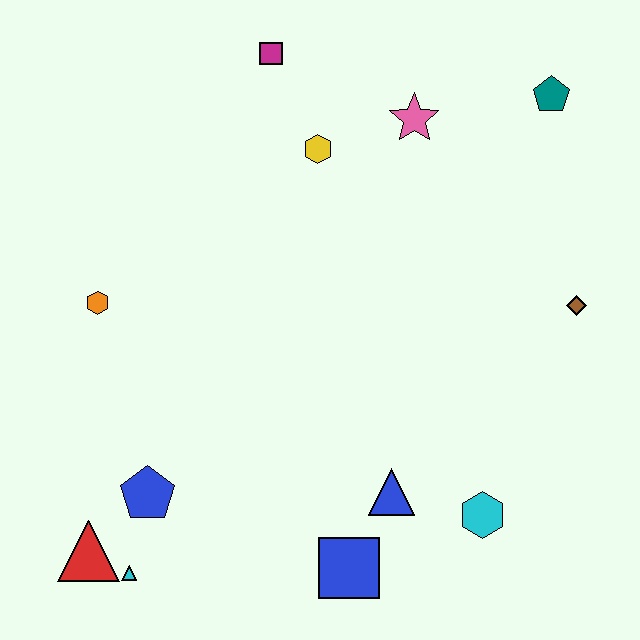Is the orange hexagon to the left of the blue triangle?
Yes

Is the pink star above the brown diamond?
Yes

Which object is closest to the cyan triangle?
The red triangle is closest to the cyan triangle.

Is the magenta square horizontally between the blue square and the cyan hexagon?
No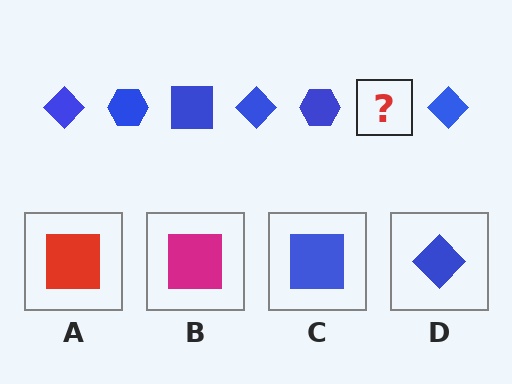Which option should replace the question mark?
Option C.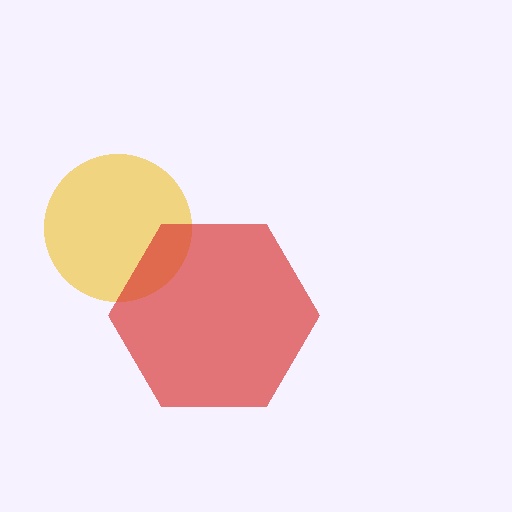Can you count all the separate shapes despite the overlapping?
Yes, there are 2 separate shapes.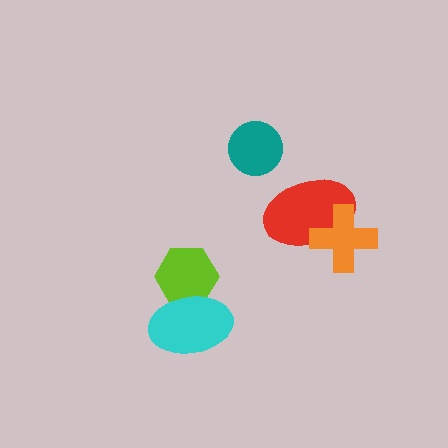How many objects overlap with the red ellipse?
1 object overlaps with the red ellipse.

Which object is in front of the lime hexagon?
The cyan ellipse is in front of the lime hexagon.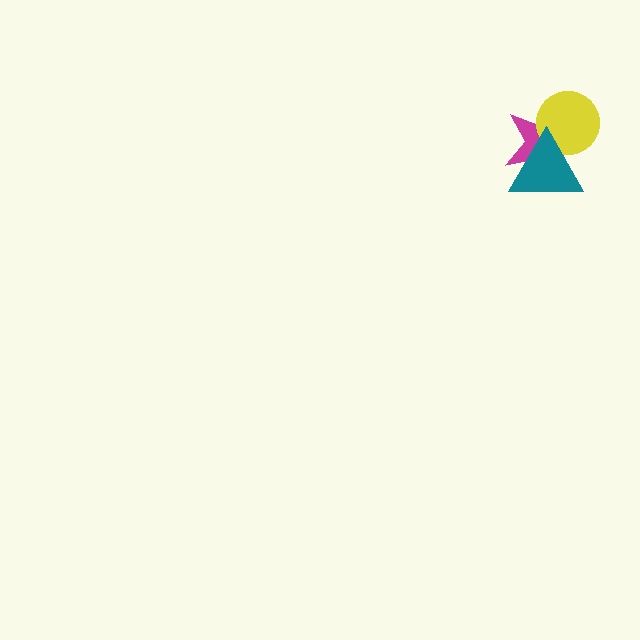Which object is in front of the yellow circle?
The teal triangle is in front of the yellow circle.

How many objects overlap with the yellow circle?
2 objects overlap with the yellow circle.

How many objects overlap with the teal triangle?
2 objects overlap with the teal triangle.